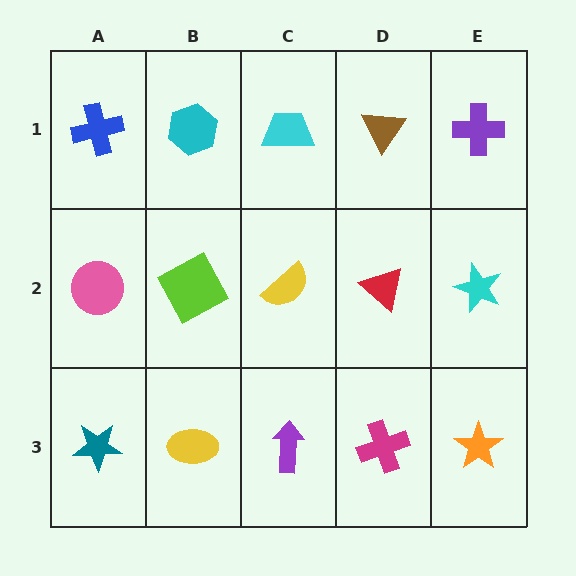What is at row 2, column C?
A yellow semicircle.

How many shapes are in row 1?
5 shapes.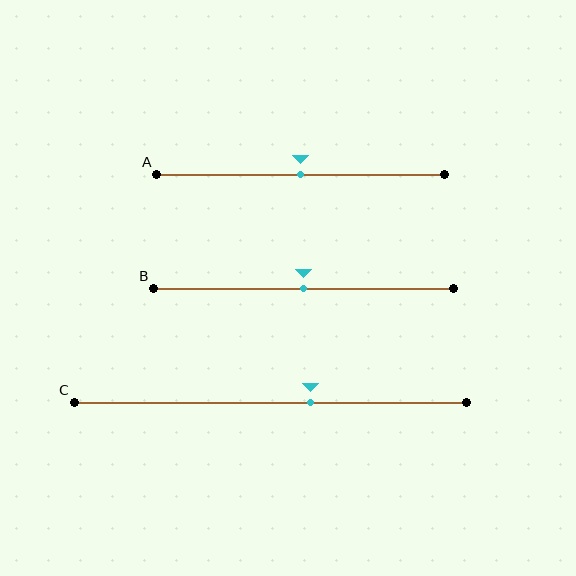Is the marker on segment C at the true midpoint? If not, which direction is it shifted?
No, the marker on segment C is shifted to the right by about 10% of the segment length.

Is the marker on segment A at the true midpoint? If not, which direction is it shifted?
Yes, the marker on segment A is at the true midpoint.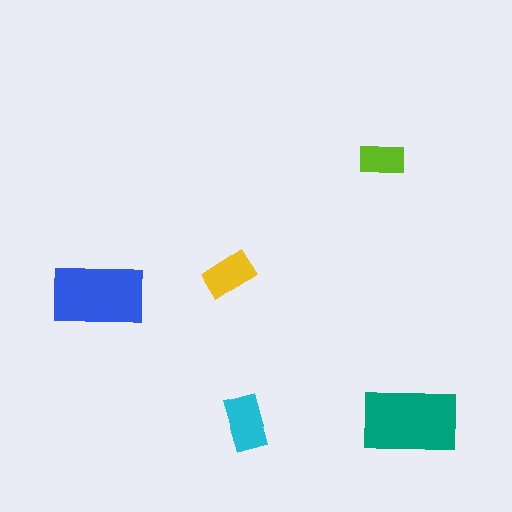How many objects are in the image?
There are 5 objects in the image.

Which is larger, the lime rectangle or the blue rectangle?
The blue one.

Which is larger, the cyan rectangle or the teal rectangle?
The teal one.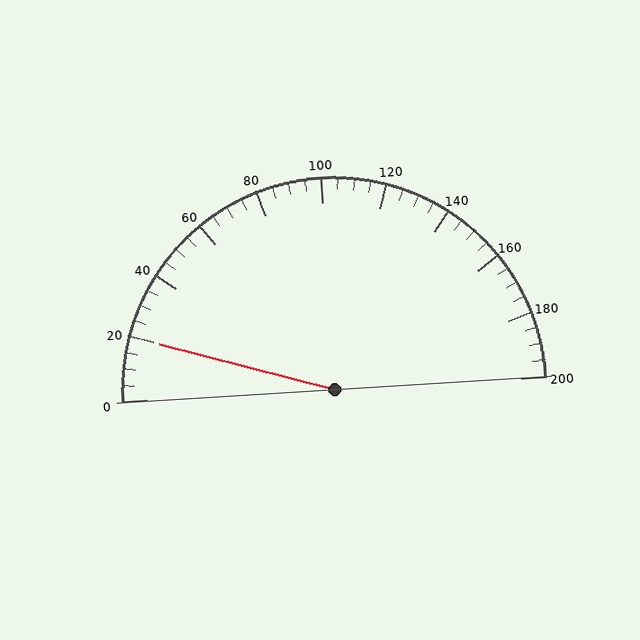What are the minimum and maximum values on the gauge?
The gauge ranges from 0 to 200.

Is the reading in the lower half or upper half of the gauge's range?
The reading is in the lower half of the range (0 to 200).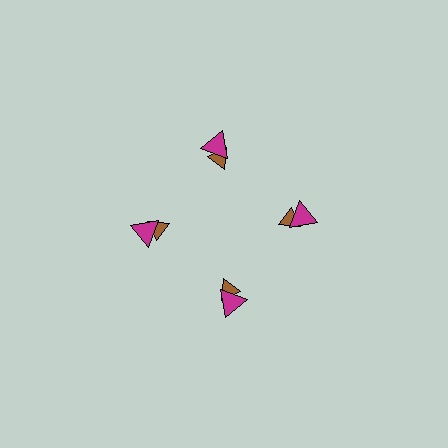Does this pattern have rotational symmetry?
Yes, this pattern has 4-fold rotational symmetry. It looks the same after rotating 90 degrees around the center.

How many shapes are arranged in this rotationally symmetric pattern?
There are 8 shapes, arranged in 4 groups of 2.